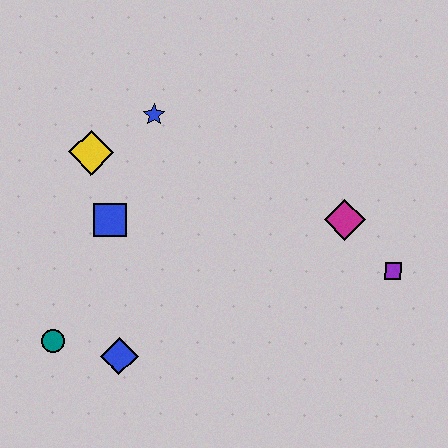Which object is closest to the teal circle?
The blue diamond is closest to the teal circle.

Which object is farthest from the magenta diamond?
The teal circle is farthest from the magenta diamond.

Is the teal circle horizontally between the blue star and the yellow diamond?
No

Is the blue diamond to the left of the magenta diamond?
Yes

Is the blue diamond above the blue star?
No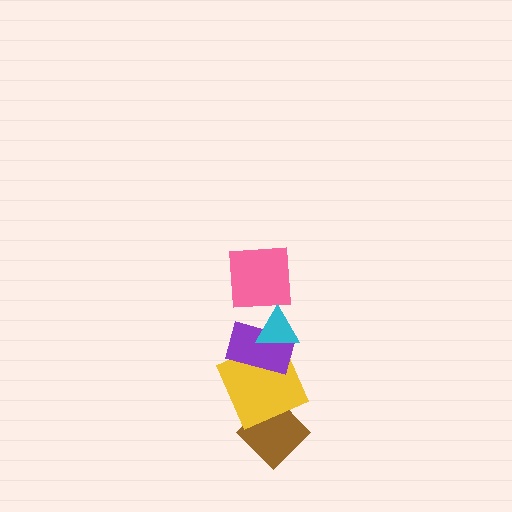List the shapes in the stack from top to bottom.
From top to bottom: the pink square, the cyan triangle, the purple rectangle, the yellow square, the brown diamond.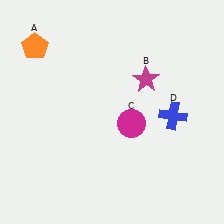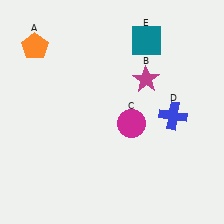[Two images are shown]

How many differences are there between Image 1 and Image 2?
There is 1 difference between the two images.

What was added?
A teal square (E) was added in Image 2.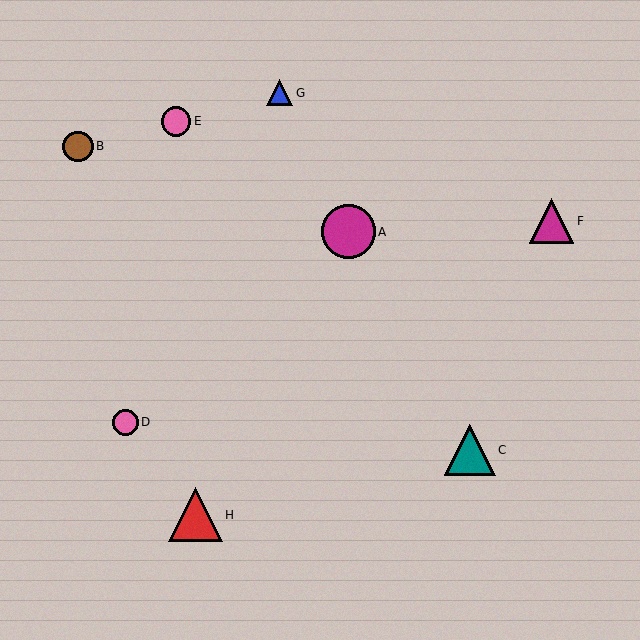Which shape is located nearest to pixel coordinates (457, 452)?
The teal triangle (labeled C) at (470, 450) is nearest to that location.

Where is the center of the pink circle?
The center of the pink circle is at (176, 121).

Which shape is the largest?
The magenta circle (labeled A) is the largest.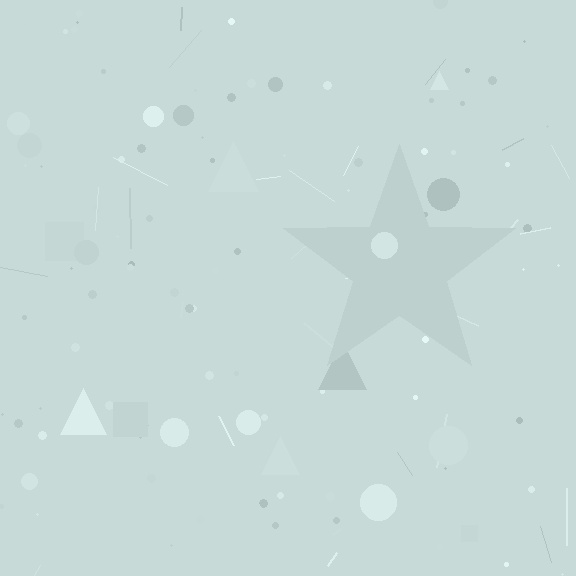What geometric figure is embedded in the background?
A star is embedded in the background.